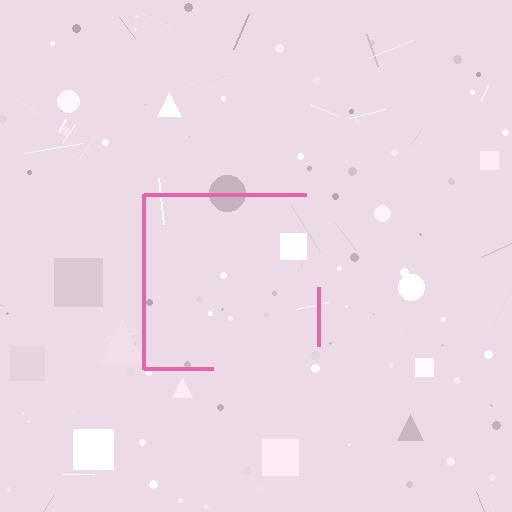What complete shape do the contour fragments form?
The contour fragments form a square.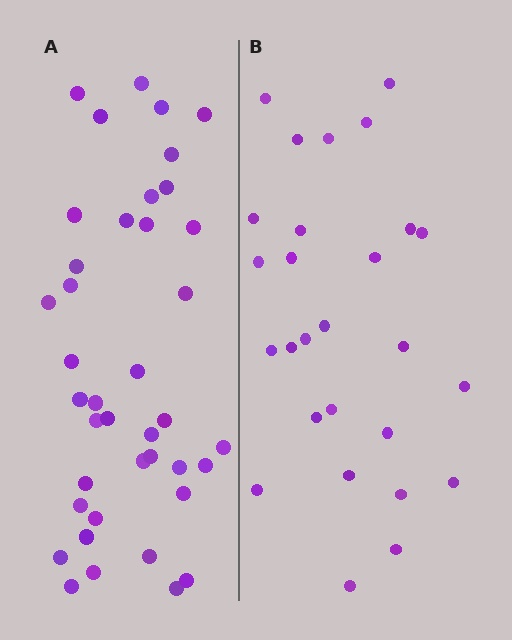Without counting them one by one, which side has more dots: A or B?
Region A (the left region) has more dots.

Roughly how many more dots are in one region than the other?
Region A has approximately 15 more dots than region B.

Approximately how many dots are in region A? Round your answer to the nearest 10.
About 40 dots.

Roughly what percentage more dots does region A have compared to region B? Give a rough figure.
About 50% more.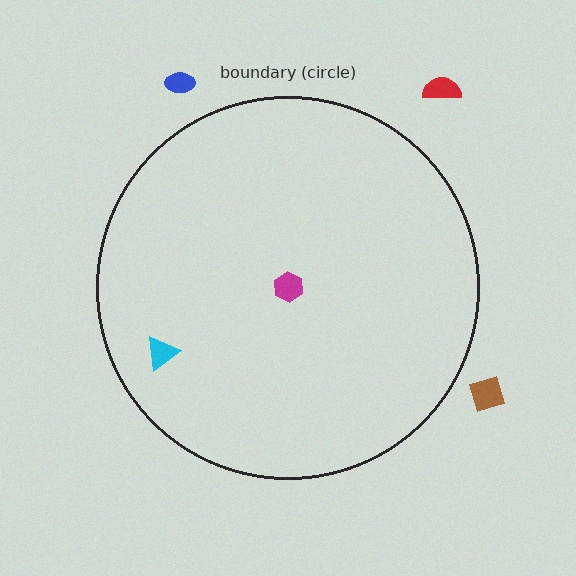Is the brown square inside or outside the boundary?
Outside.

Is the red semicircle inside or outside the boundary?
Outside.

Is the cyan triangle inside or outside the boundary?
Inside.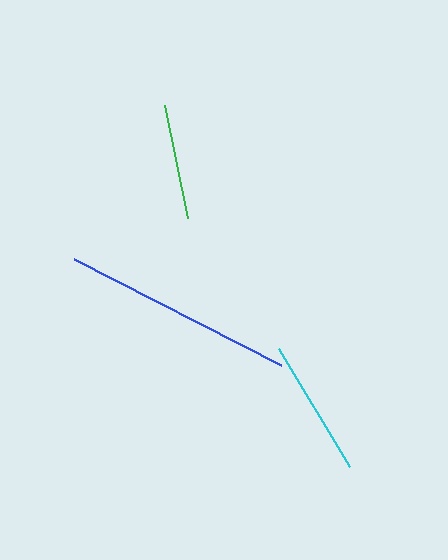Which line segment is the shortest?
The green line is the shortest at approximately 115 pixels.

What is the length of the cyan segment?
The cyan segment is approximately 138 pixels long.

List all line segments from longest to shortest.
From longest to shortest: blue, cyan, green.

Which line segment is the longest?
The blue line is the longest at approximately 232 pixels.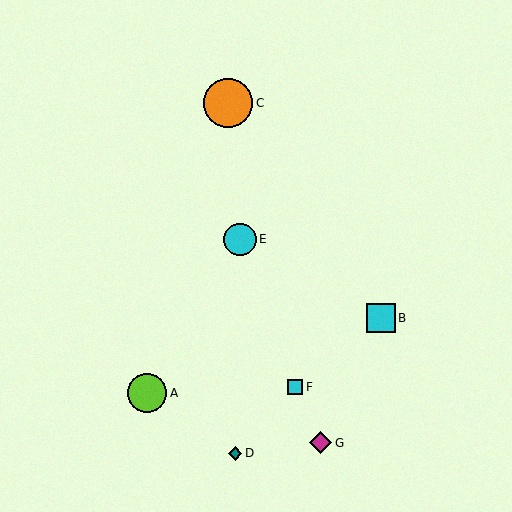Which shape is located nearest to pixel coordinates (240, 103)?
The orange circle (labeled C) at (228, 103) is nearest to that location.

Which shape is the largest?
The orange circle (labeled C) is the largest.